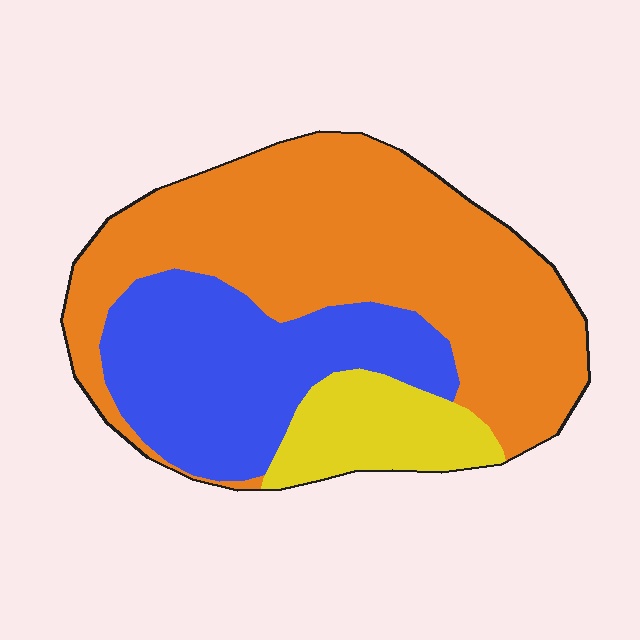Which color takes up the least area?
Yellow, at roughly 15%.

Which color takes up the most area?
Orange, at roughly 55%.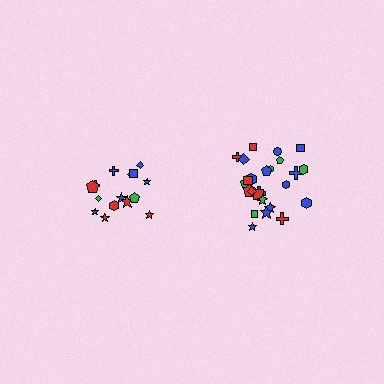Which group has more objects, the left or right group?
The right group.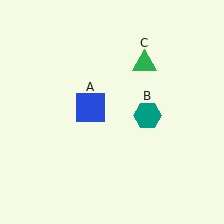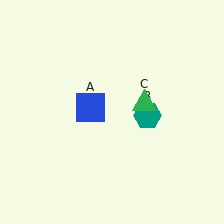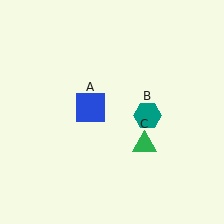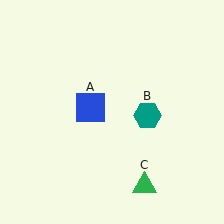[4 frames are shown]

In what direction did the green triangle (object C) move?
The green triangle (object C) moved down.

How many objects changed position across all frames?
1 object changed position: green triangle (object C).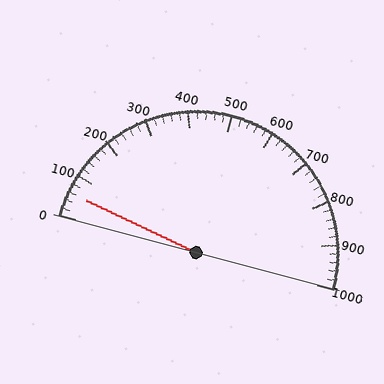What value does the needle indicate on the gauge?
The needle indicates approximately 60.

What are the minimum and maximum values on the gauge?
The gauge ranges from 0 to 1000.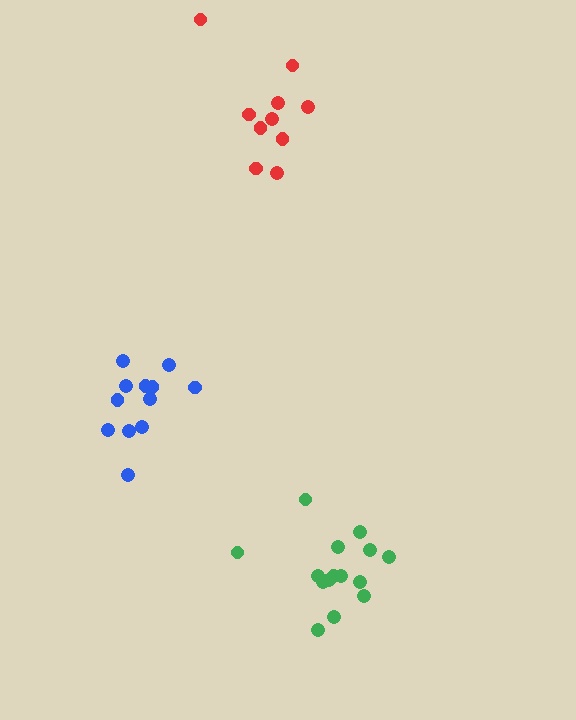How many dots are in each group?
Group 1: 15 dots, Group 2: 10 dots, Group 3: 12 dots (37 total).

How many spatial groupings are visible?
There are 3 spatial groupings.